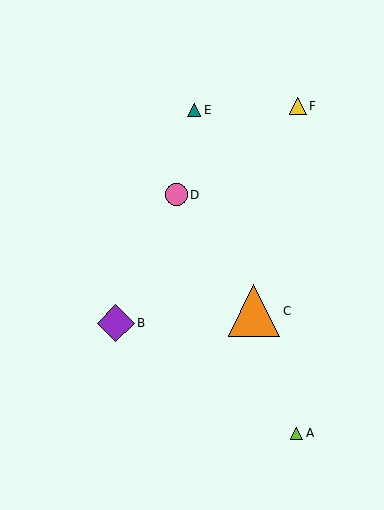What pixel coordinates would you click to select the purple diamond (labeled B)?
Click at (116, 323) to select the purple diamond B.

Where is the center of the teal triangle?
The center of the teal triangle is at (194, 110).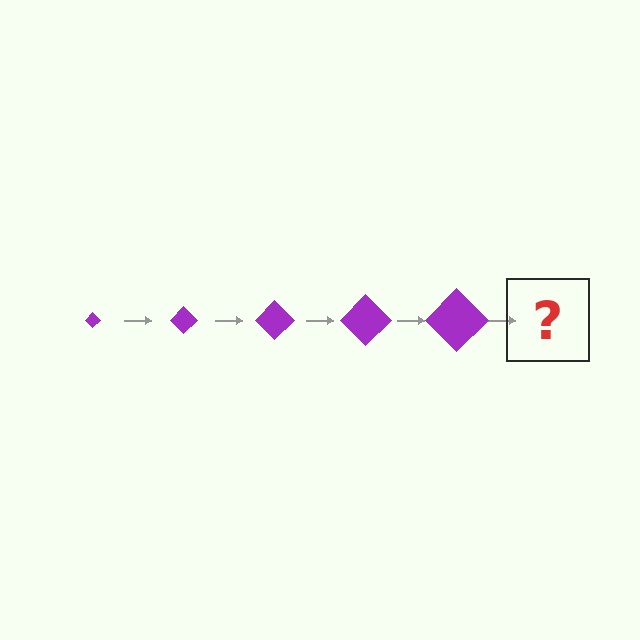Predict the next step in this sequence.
The next step is a purple diamond, larger than the previous one.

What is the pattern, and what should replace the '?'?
The pattern is that the diamond gets progressively larger each step. The '?' should be a purple diamond, larger than the previous one.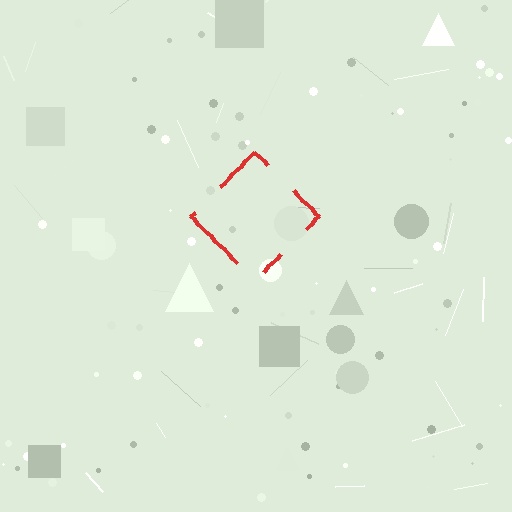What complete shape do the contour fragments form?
The contour fragments form a diamond.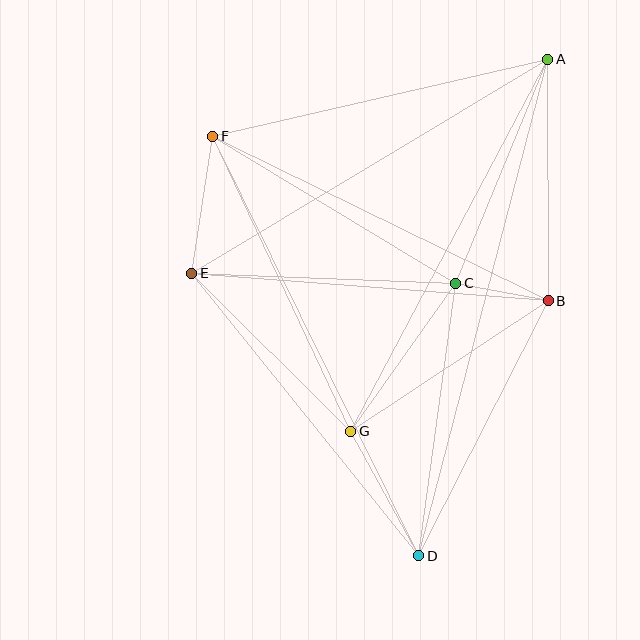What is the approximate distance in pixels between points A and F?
The distance between A and F is approximately 344 pixels.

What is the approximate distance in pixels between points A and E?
The distance between A and E is approximately 415 pixels.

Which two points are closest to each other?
Points B and C are closest to each other.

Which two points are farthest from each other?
Points A and D are farthest from each other.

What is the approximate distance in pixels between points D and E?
The distance between D and E is approximately 362 pixels.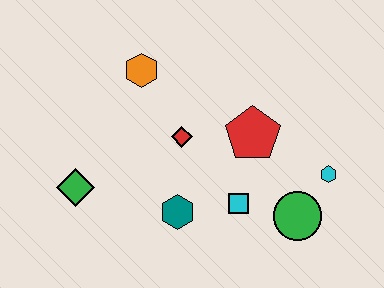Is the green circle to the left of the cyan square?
No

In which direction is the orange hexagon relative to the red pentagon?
The orange hexagon is to the left of the red pentagon.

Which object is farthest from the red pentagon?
The green diamond is farthest from the red pentagon.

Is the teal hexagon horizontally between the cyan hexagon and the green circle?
No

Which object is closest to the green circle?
The cyan hexagon is closest to the green circle.